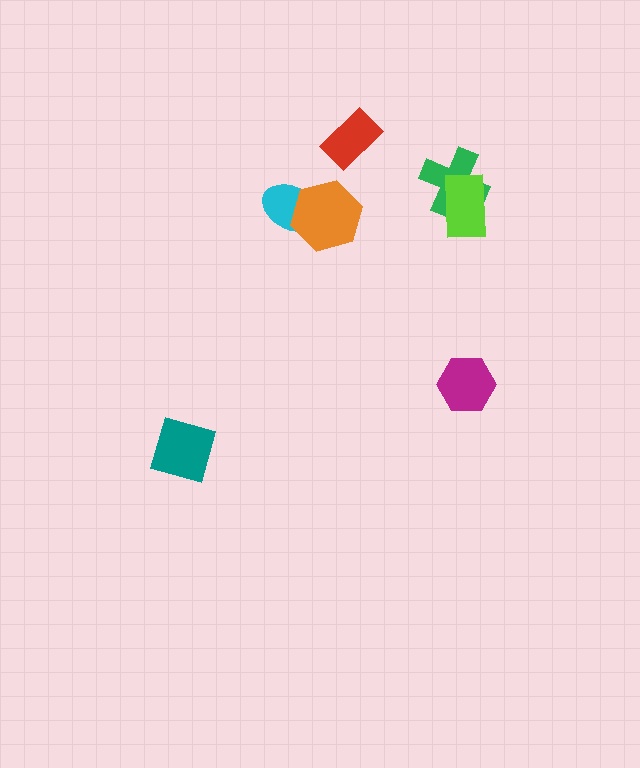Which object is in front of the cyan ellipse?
The orange hexagon is in front of the cyan ellipse.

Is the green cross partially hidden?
Yes, it is partially covered by another shape.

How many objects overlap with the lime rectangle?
1 object overlaps with the lime rectangle.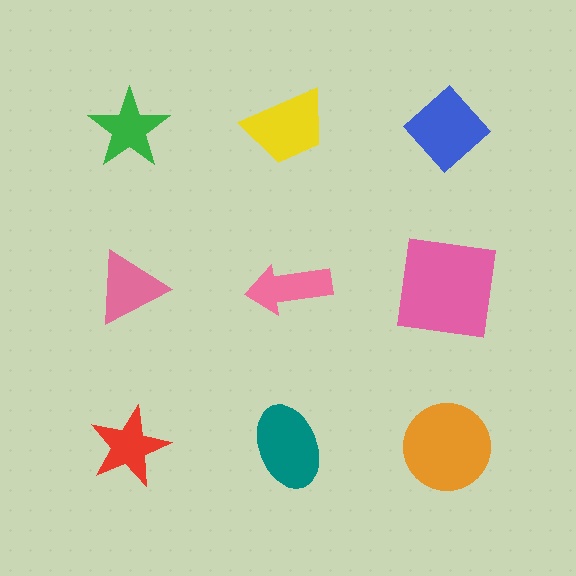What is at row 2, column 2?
A pink arrow.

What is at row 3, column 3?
An orange circle.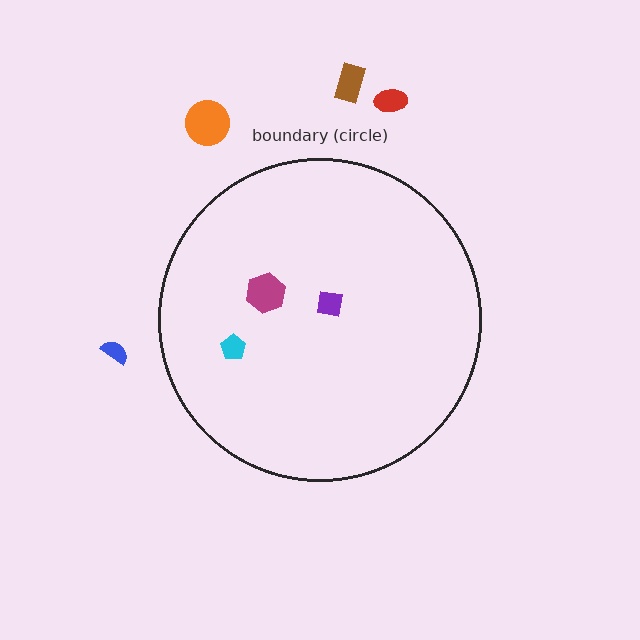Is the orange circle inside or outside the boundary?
Outside.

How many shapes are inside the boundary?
3 inside, 4 outside.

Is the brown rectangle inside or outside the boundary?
Outside.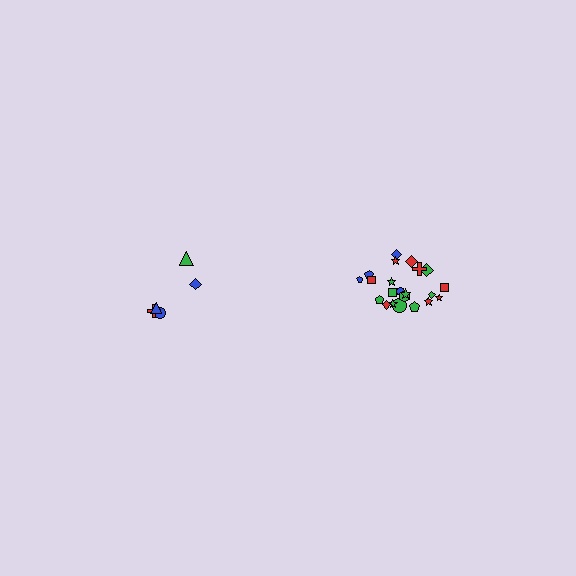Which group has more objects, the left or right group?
The right group.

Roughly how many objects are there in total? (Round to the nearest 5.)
Roughly 25 objects in total.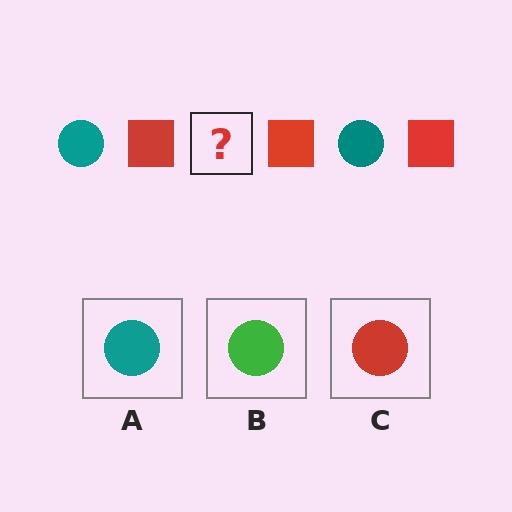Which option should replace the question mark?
Option A.